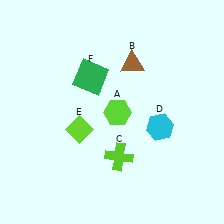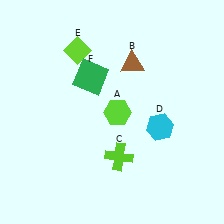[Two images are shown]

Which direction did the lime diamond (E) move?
The lime diamond (E) moved up.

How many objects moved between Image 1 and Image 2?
1 object moved between the two images.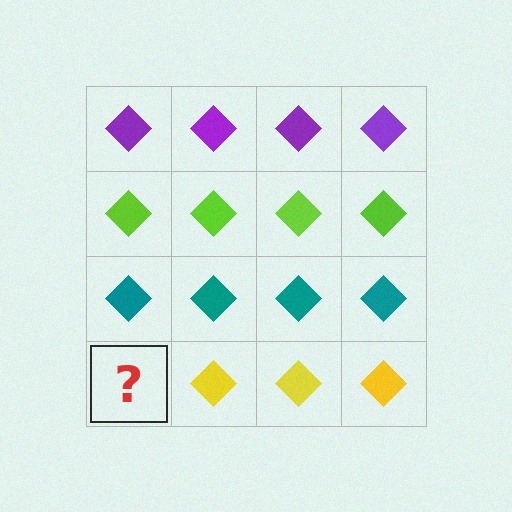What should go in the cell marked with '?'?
The missing cell should contain a yellow diamond.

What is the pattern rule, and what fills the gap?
The rule is that each row has a consistent color. The gap should be filled with a yellow diamond.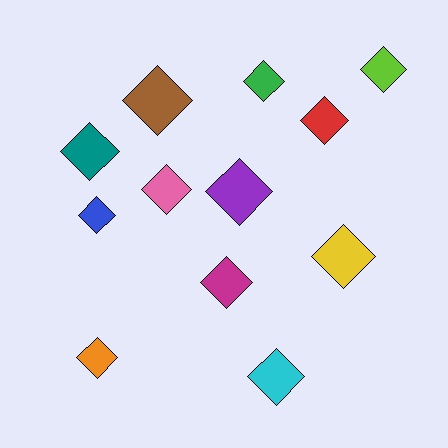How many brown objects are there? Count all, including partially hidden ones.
There is 1 brown object.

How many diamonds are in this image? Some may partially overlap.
There are 12 diamonds.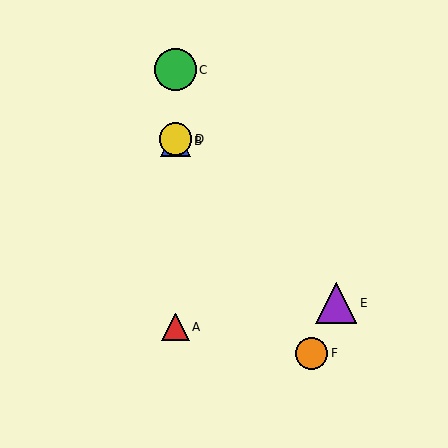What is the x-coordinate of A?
Object A is at x≈176.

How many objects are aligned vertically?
4 objects (A, B, C, D) are aligned vertically.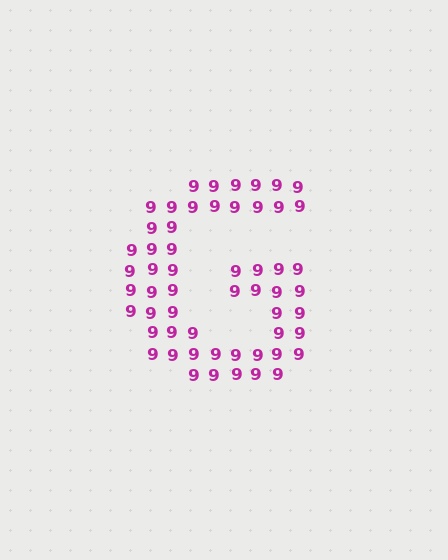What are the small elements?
The small elements are digit 9's.